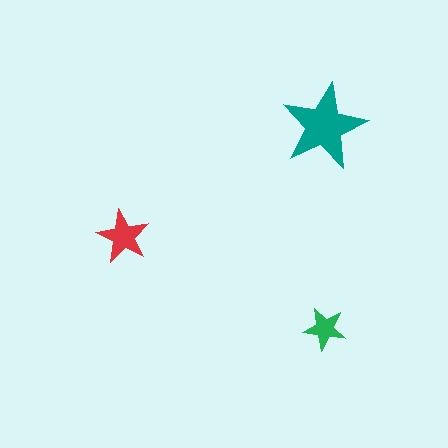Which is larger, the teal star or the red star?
The teal one.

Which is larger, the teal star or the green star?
The teal one.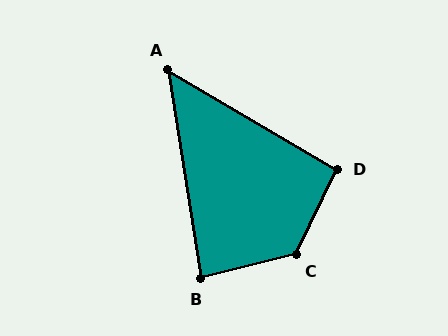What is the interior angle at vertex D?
Approximately 95 degrees (approximately right).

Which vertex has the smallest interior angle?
A, at approximately 51 degrees.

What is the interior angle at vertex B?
Approximately 85 degrees (approximately right).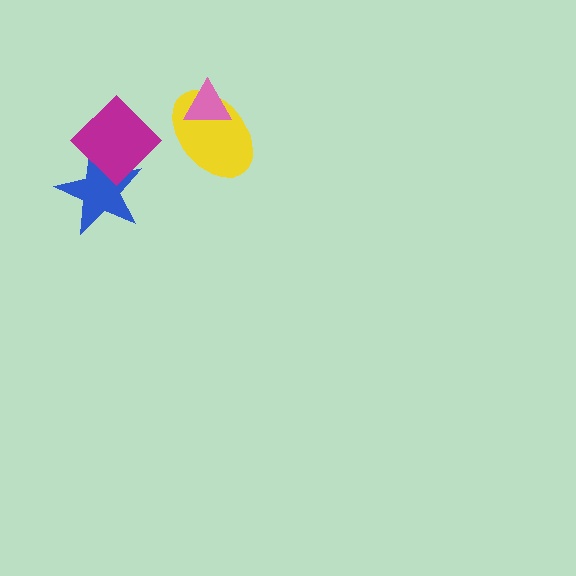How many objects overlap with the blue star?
1 object overlaps with the blue star.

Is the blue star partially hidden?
Yes, it is partially covered by another shape.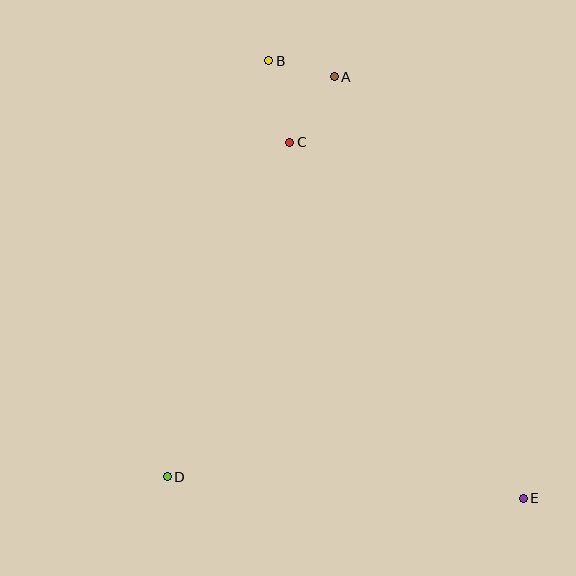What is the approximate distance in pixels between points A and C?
The distance between A and C is approximately 79 pixels.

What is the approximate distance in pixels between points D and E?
The distance between D and E is approximately 356 pixels.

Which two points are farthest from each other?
Points B and E are farthest from each other.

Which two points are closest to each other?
Points A and B are closest to each other.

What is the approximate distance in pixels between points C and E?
The distance between C and E is approximately 426 pixels.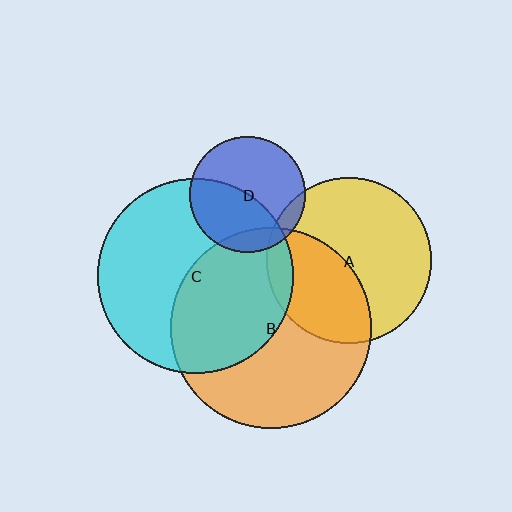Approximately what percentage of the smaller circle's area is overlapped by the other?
Approximately 10%.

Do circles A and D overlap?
Yes.